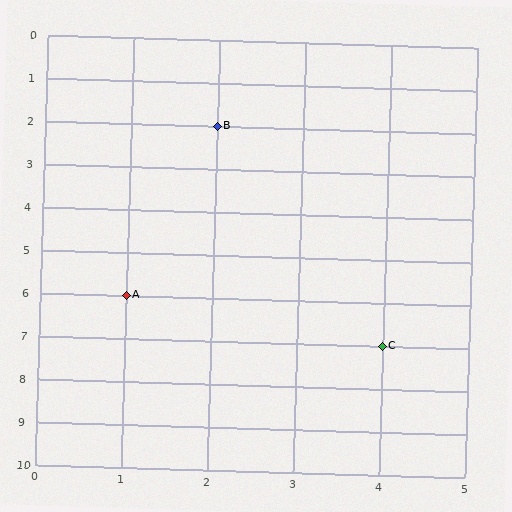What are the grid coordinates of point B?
Point B is at grid coordinates (2, 2).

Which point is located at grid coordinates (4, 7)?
Point C is at (4, 7).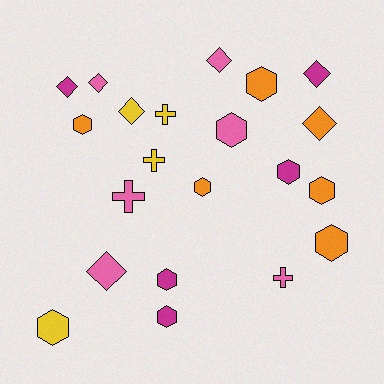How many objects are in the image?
There are 21 objects.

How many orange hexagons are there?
There are 5 orange hexagons.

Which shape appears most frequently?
Hexagon, with 10 objects.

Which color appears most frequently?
Pink, with 6 objects.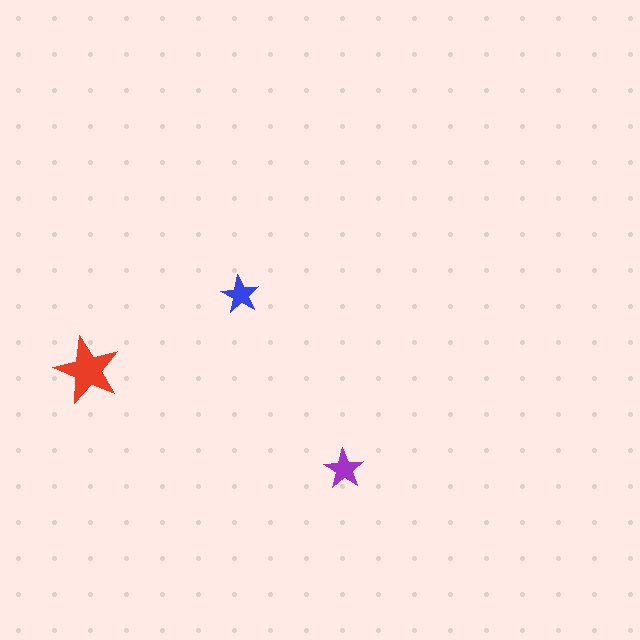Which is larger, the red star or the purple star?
The red one.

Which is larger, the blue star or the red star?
The red one.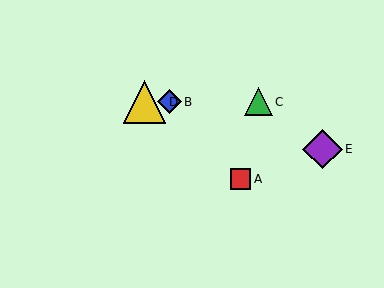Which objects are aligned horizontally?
Objects B, C, D are aligned horizontally.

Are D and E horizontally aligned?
No, D is at y≈102 and E is at y≈149.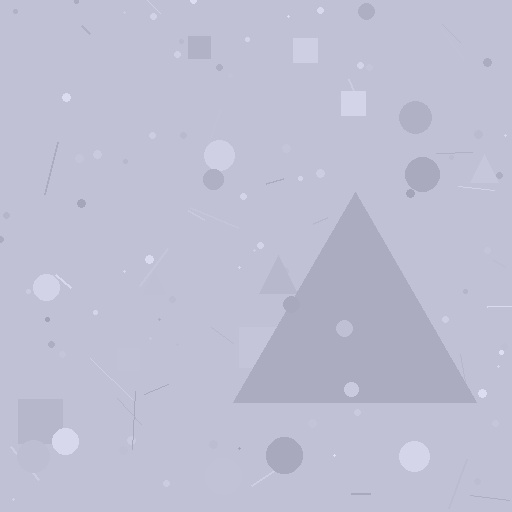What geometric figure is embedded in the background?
A triangle is embedded in the background.